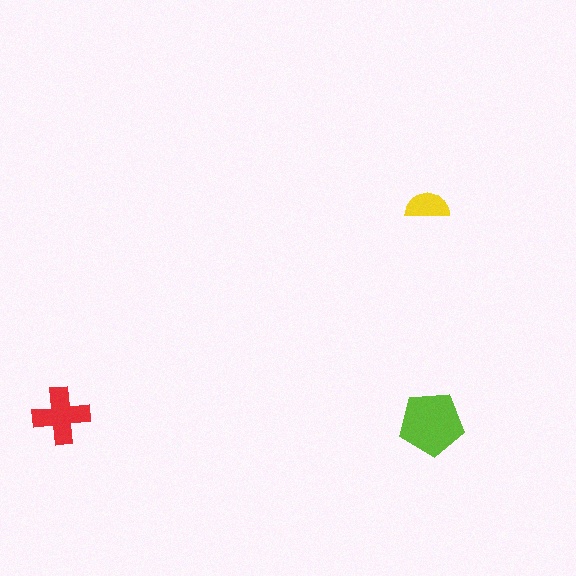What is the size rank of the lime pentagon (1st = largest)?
1st.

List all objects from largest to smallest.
The lime pentagon, the red cross, the yellow semicircle.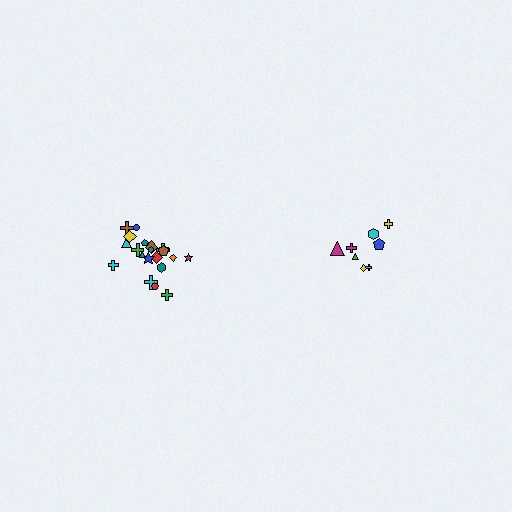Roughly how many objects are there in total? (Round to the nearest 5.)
Roughly 30 objects in total.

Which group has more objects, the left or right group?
The left group.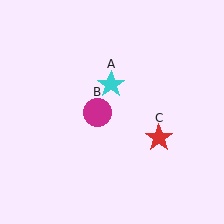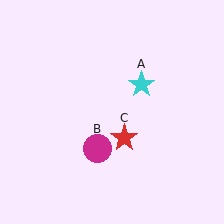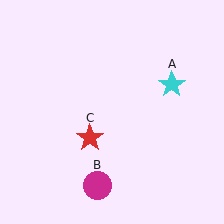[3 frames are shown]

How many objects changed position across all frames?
3 objects changed position: cyan star (object A), magenta circle (object B), red star (object C).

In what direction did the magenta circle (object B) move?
The magenta circle (object B) moved down.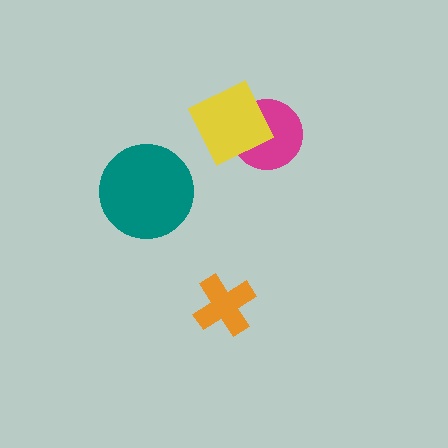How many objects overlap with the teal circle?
0 objects overlap with the teal circle.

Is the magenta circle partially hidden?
Yes, it is partially covered by another shape.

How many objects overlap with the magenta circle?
1 object overlaps with the magenta circle.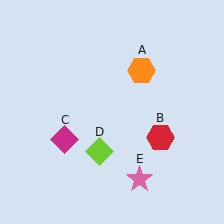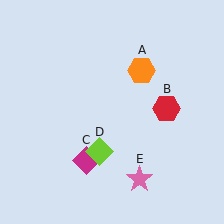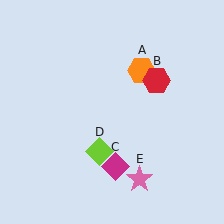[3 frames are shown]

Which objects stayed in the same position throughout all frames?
Orange hexagon (object A) and lime diamond (object D) and pink star (object E) remained stationary.